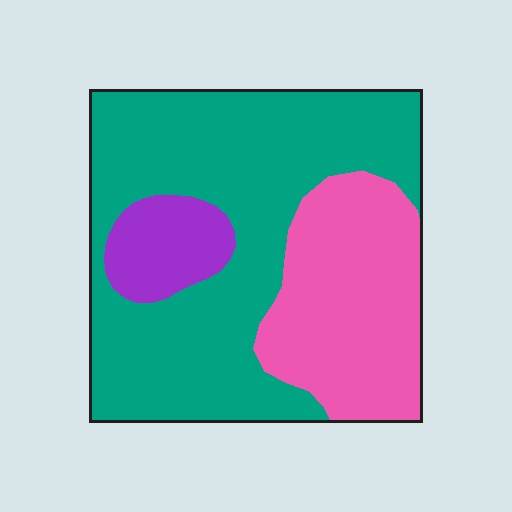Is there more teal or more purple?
Teal.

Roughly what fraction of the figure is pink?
Pink takes up about one third (1/3) of the figure.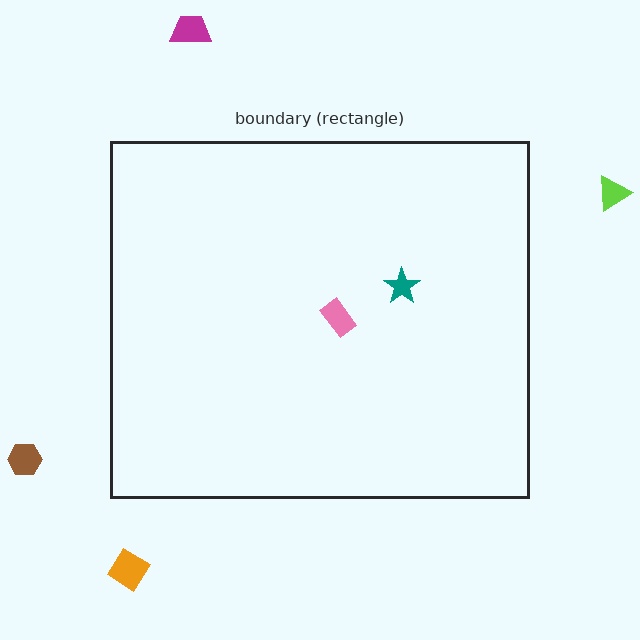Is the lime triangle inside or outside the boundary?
Outside.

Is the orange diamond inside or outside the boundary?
Outside.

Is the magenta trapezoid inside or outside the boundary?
Outside.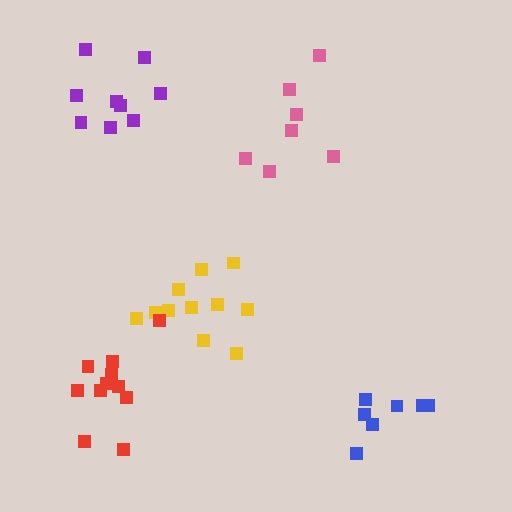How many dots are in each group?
Group 1: 7 dots, Group 2: 11 dots, Group 3: 9 dots, Group 4: 11 dots, Group 5: 7 dots (45 total).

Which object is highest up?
The purple cluster is topmost.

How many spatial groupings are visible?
There are 5 spatial groupings.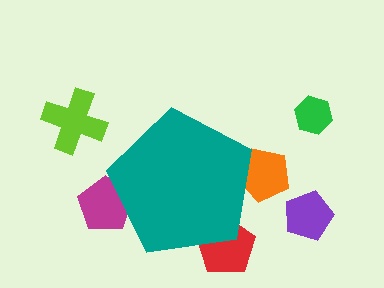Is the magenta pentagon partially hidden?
Yes, the magenta pentagon is partially hidden behind the teal pentagon.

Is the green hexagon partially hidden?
No, the green hexagon is fully visible.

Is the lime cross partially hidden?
No, the lime cross is fully visible.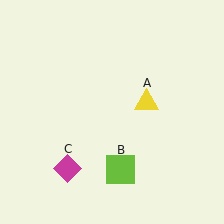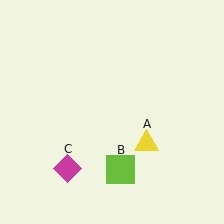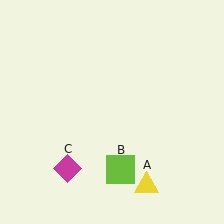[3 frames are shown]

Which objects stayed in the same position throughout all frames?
Lime square (object B) and magenta diamond (object C) remained stationary.